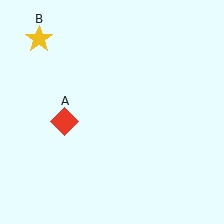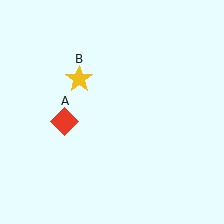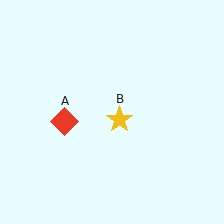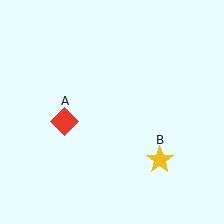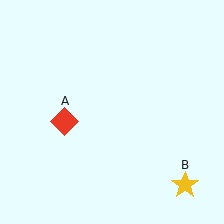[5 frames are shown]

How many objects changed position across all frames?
1 object changed position: yellow star (object B).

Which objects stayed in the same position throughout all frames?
Red diamond (object A) remained stationary.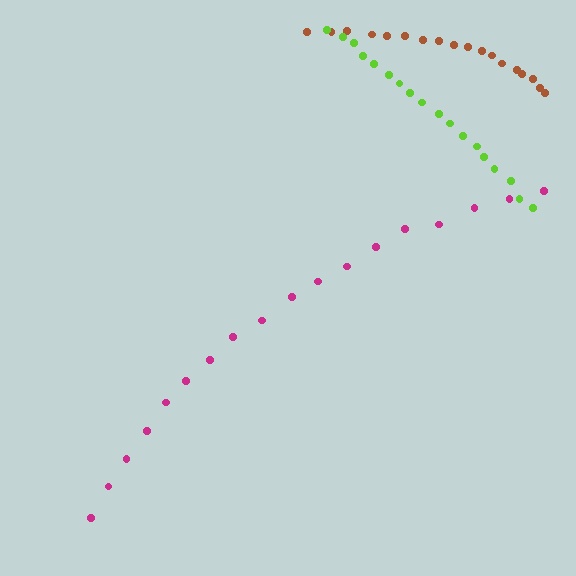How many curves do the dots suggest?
There are 3 distinct paths.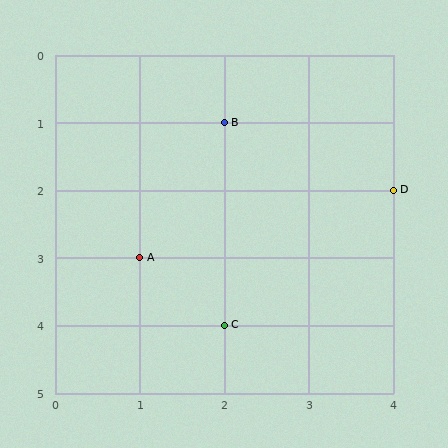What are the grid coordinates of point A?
Point A is at grid coordinates (1, 3).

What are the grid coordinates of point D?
Point D is at grid coordinates (4, 2).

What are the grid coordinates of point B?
Point B is at grid coordinates (2, 1).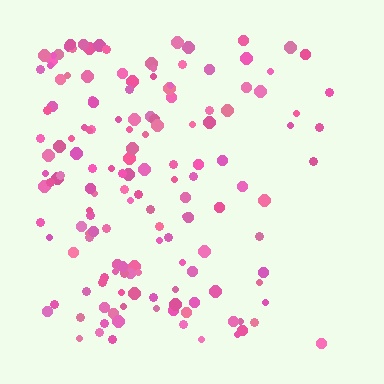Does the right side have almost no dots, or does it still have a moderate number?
Still a moderate number, just noticeably fewer than the left.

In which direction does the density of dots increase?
From right to left, with the left side densest.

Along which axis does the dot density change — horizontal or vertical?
Horizontal.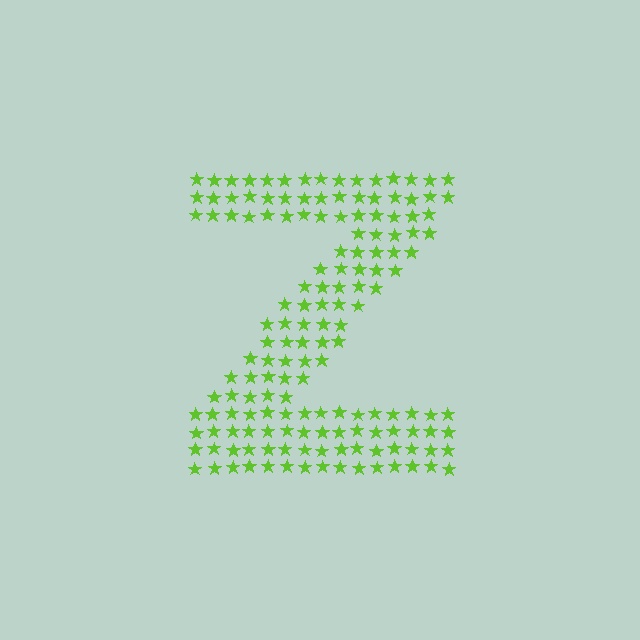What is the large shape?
The large shape is the letter Z.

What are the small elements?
The small elements are stars.